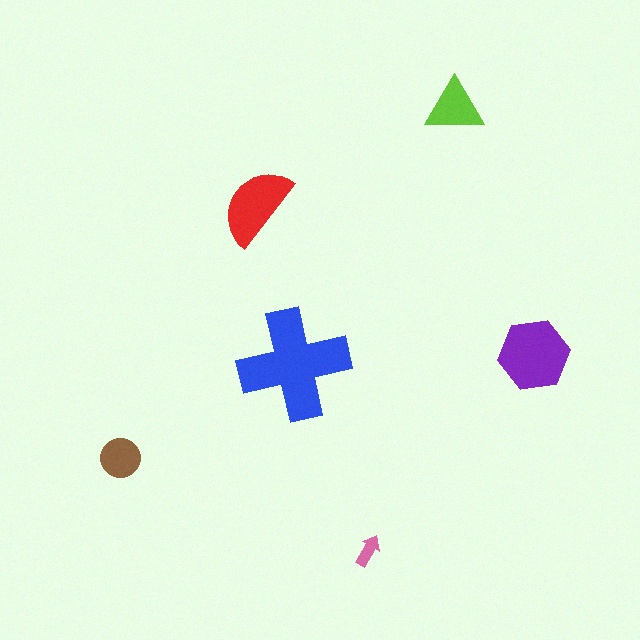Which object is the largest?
The blue cross.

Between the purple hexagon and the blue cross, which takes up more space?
The blue cross.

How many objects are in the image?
There are 6 objects in the image.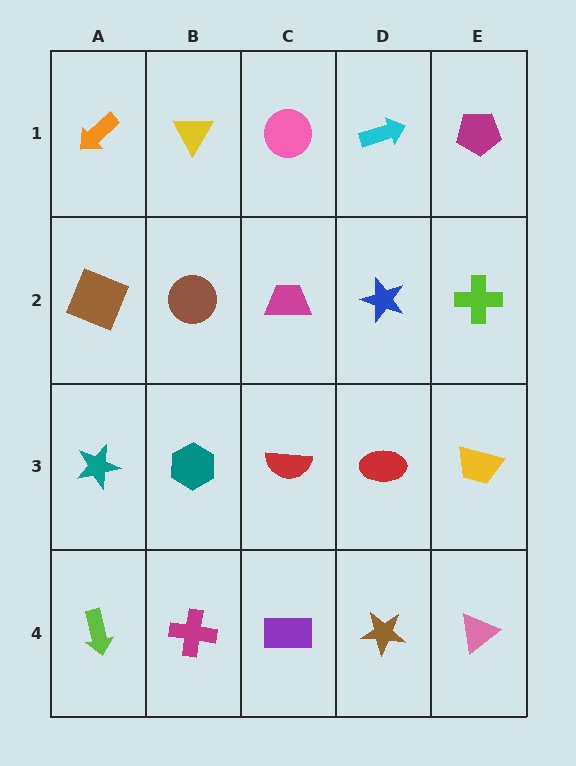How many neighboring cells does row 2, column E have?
3.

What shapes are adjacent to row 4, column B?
A teal hexagon (row 3, column B), a lime arrow (row 4, column A), a purple rectangle (row 4, column C).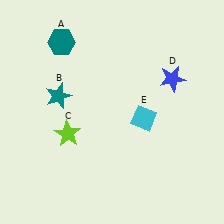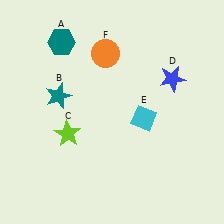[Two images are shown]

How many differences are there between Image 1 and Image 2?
There is 1 difference between the two images.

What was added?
An orange circle (F) was added in Image 2.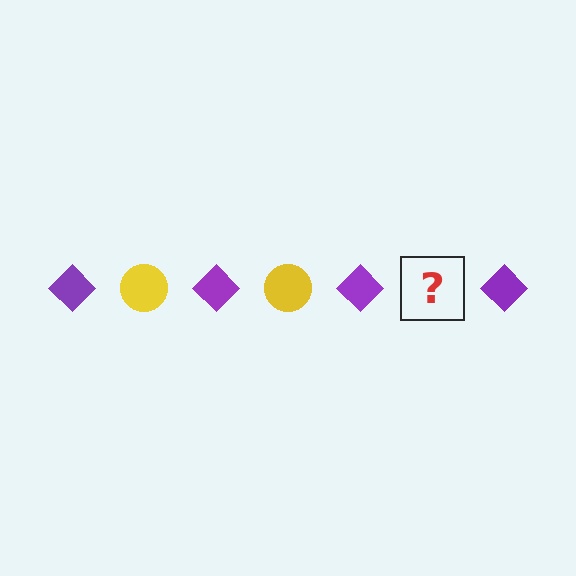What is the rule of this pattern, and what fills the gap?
The rule is that the pattern alternates between purple diamond and yellow circle. The gap should be filled with a yellow circle.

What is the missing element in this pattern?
The missing element is a yellow circle.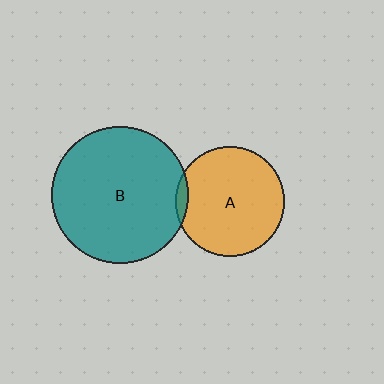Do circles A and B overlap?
Yes.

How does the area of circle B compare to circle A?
Approximately 1.6 times.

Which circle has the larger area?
Circle B (teal).